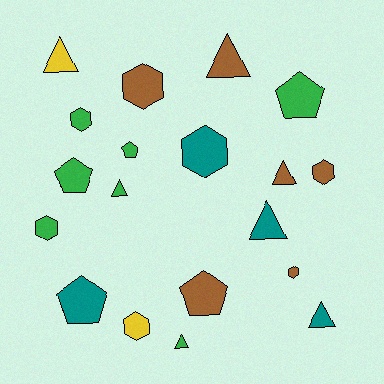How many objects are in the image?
There are 19 objects.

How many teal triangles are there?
There are 2 teal triangles.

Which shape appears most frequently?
Triangle, with 7 objects.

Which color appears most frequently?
Green, with 7 objects.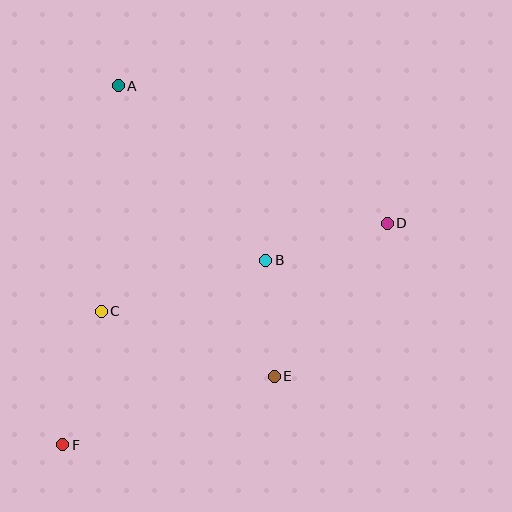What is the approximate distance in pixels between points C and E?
The distance between C and E is approximately 185 pixels.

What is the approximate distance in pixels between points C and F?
The distance between C and F is approximately 139 pixels.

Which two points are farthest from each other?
Points D and F are farthest from each other.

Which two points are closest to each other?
Points B and E are closest to each other.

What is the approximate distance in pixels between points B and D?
The distance between B and D is approximately 127 pixels.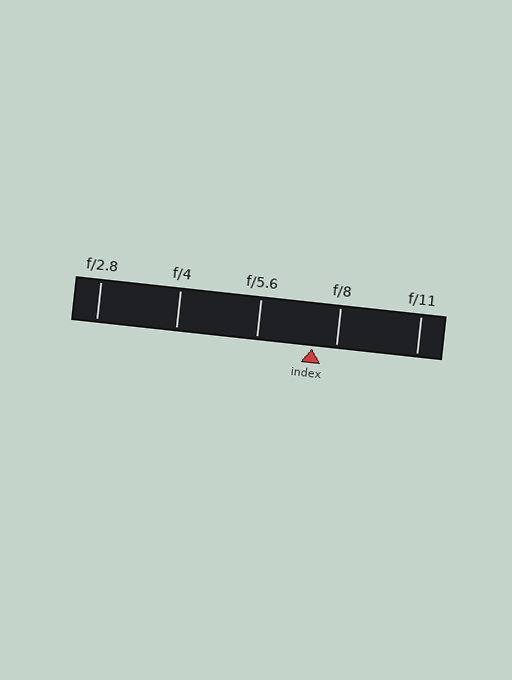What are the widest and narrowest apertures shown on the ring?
The widest aperture shown is f/2.8 and the narrowest is f/11.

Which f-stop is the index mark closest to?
The index mark is closest to f/8.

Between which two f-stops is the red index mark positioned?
The index mark is between f/5.6 and f/8.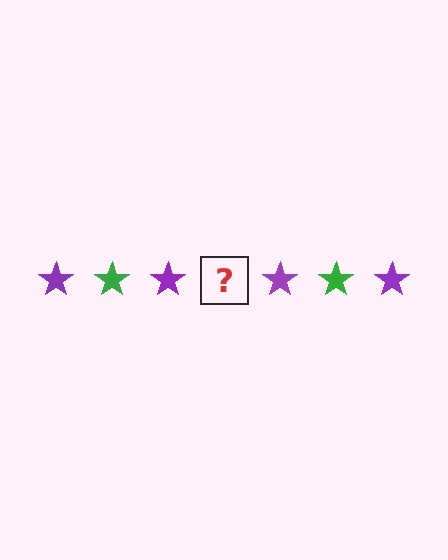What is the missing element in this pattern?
The missing element is a green star.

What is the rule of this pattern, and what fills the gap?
The rule is that the pattern cycles through purple, green stars. The gap should be filled with a green star.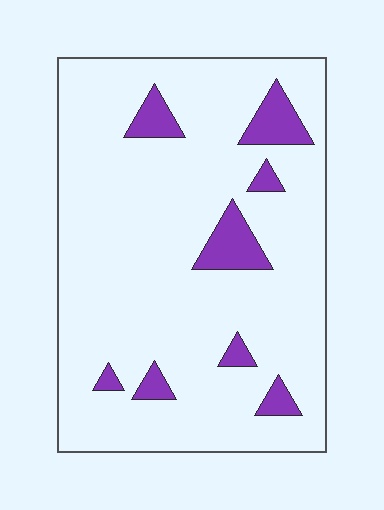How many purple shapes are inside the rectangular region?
8.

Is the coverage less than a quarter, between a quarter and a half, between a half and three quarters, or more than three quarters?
Less than a quarter.